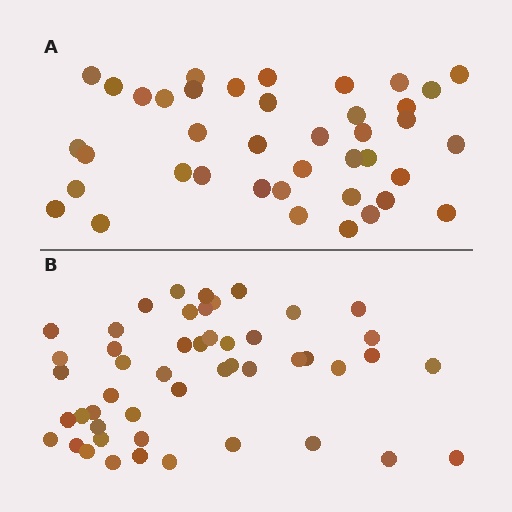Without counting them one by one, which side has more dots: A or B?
Region B (the bottom region) has more dots.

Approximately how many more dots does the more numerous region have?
Region B has roughly 8 or so more dots than region A.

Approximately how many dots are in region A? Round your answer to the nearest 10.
About 40 dots.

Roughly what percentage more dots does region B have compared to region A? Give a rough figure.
About 20% more.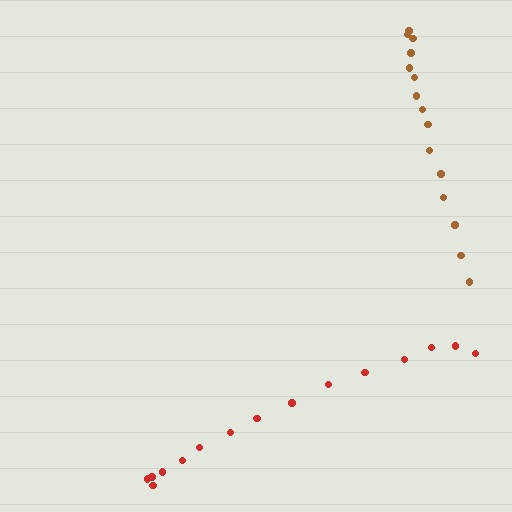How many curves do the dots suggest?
There are 2 distinct paths.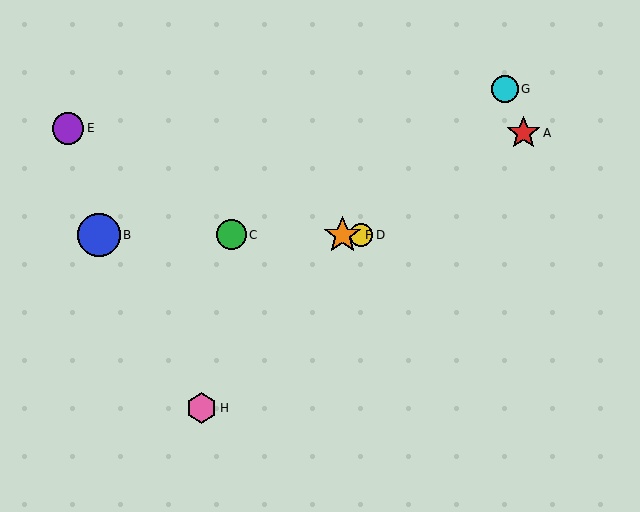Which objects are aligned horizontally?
Objects B, C, D, F are aligned horizontally.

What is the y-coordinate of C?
Object C is at y≈235.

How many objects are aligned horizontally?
4 objects (B, C, D, F) are aligned horizontally.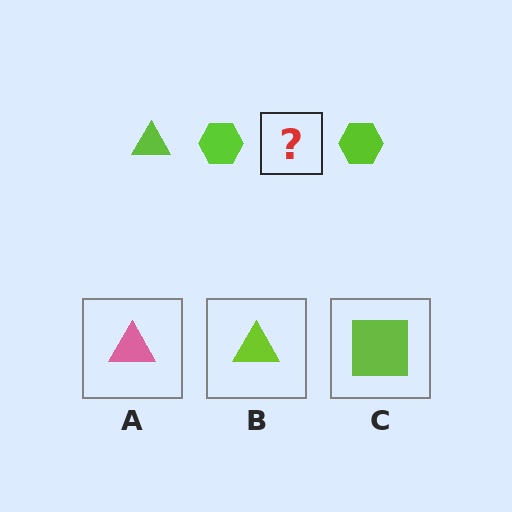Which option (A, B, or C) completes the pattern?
B.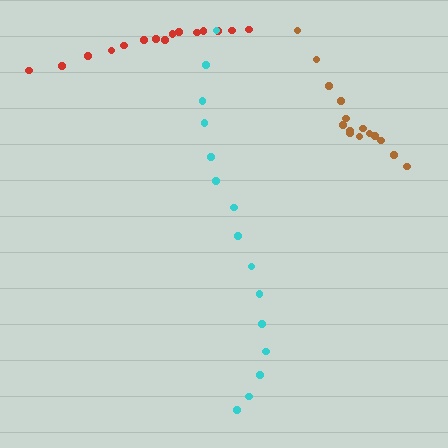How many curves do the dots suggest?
There are 3 distinct paths.